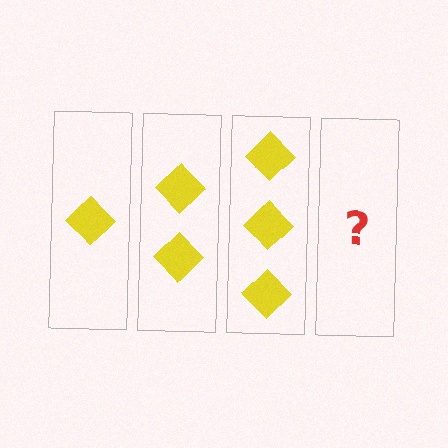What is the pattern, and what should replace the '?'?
The pattern is that each step adds one more diamond. The '?' should be 4 diamonds.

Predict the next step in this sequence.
The next step is 4 diamonds.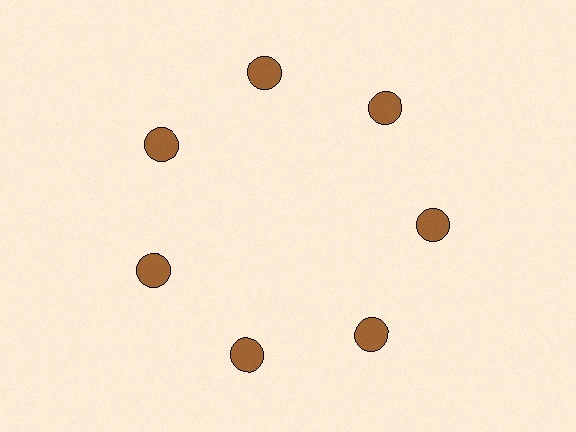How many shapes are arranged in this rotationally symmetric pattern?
There are 7 shapes, arranged in 7 groups of 1.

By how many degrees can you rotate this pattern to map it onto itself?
The pattern maps onto itself every 51 degrees of rotation.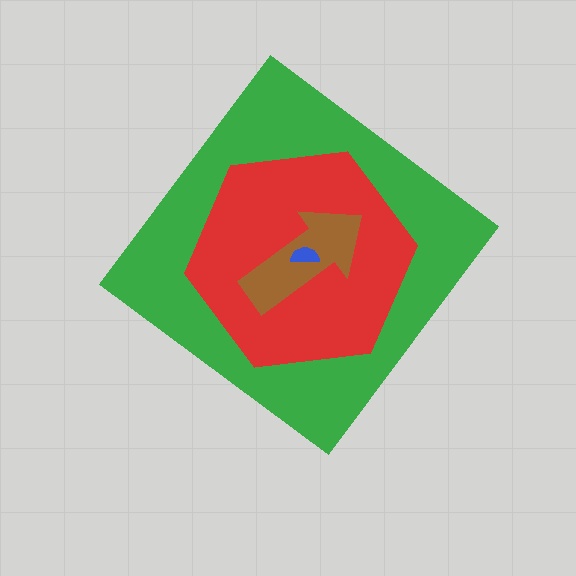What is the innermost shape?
The blue semicircle.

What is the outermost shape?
The green diamond.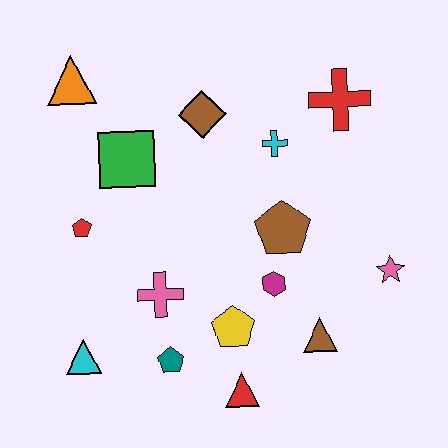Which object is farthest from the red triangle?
The orange triangle is farthest from the red triangle.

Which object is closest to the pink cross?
The teal pentagon is closest to the pink cross.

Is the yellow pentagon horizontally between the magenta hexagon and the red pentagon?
Yes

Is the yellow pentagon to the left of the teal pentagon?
No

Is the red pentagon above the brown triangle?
Yes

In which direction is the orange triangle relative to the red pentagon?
The orange triangle is above the red pentagon.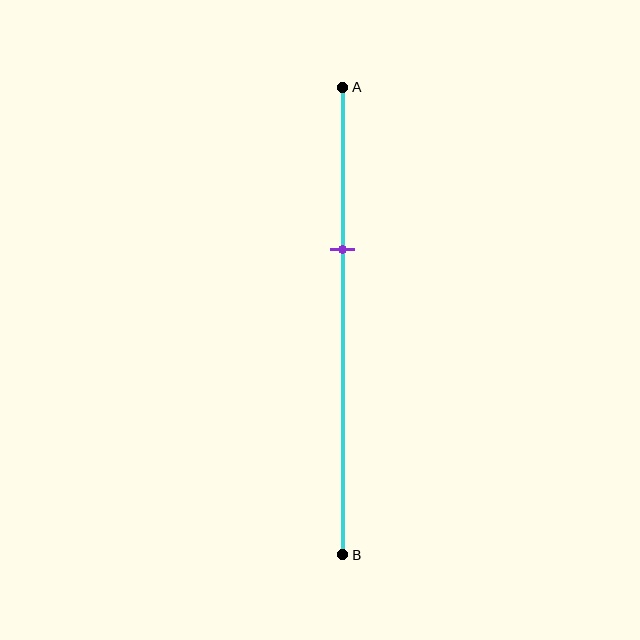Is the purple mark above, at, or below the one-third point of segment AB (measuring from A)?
The purple mark is approximately at the one-third point of segment AB.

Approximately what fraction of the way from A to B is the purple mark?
The purple mark is approximately 35% of the way from A to B.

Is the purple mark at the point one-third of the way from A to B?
Yes, the mark is approximately at the one-third point.